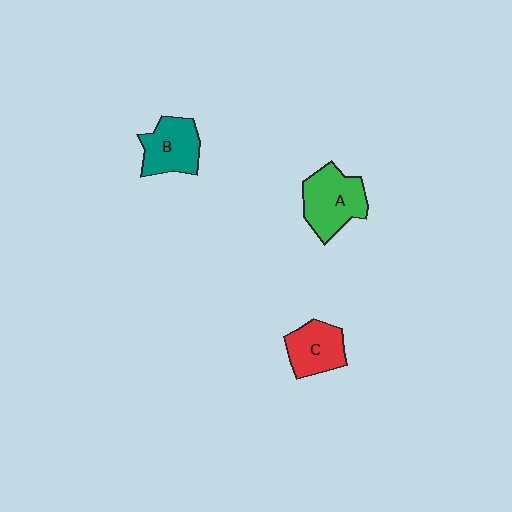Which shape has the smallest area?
Shape C (red).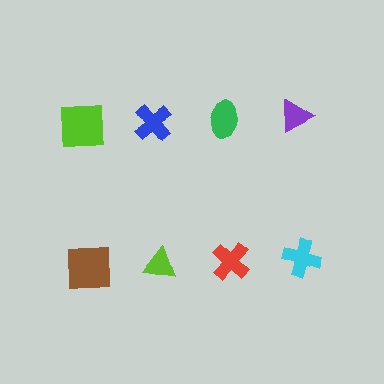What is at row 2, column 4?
A cyan cross.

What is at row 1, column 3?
A green ellipse.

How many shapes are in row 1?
4 shapes.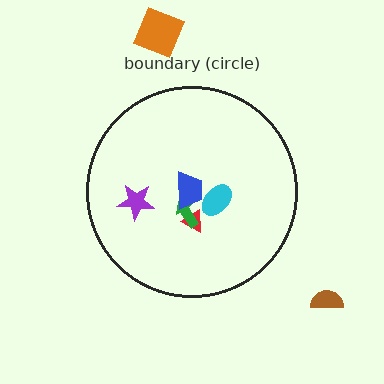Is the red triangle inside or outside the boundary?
Inside.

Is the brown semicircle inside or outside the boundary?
Outside.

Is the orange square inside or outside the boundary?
Outside.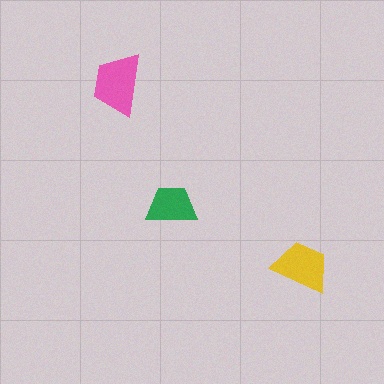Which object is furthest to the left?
The pink trapezoid is leftmost.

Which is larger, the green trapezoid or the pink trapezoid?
The pink one.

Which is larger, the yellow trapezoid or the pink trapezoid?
The pink one.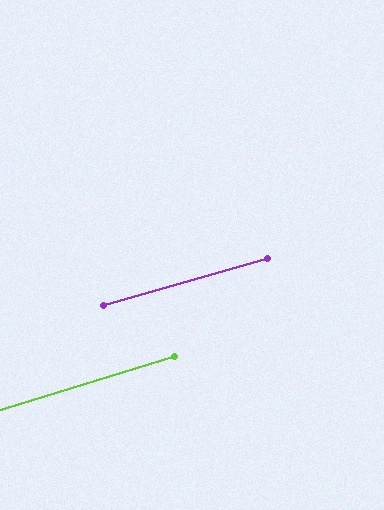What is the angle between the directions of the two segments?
Approximately 1 degree.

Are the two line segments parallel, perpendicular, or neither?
Parallel — their directions differ by only 1.1°.